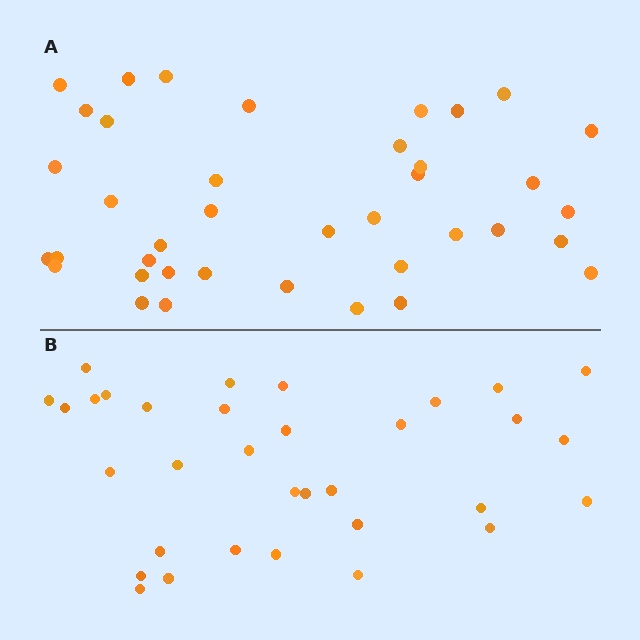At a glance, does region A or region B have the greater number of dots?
Region A (the top region) has more dots.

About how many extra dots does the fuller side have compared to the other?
Region A has about 6 more dots than region B.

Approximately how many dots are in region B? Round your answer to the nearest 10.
About 30 dots. (The exact count is 33, which rounds to 30.)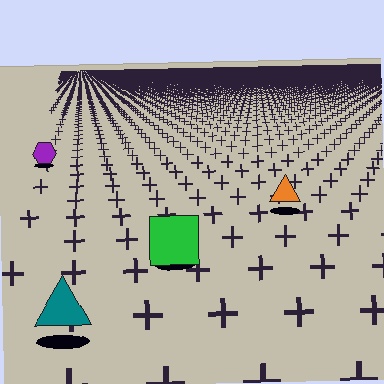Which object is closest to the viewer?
The teal triangle is closest. The texture marks near it are larger and more spread out.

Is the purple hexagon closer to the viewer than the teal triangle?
No. The teal triangle is closer — you can tell from the texture gradient: the ground texture is coarser near it.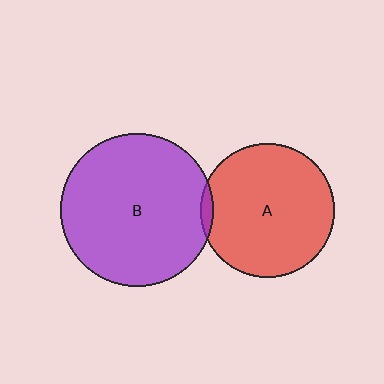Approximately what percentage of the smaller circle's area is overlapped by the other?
Approximately 5%.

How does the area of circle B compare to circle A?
Approximately 1.3 times.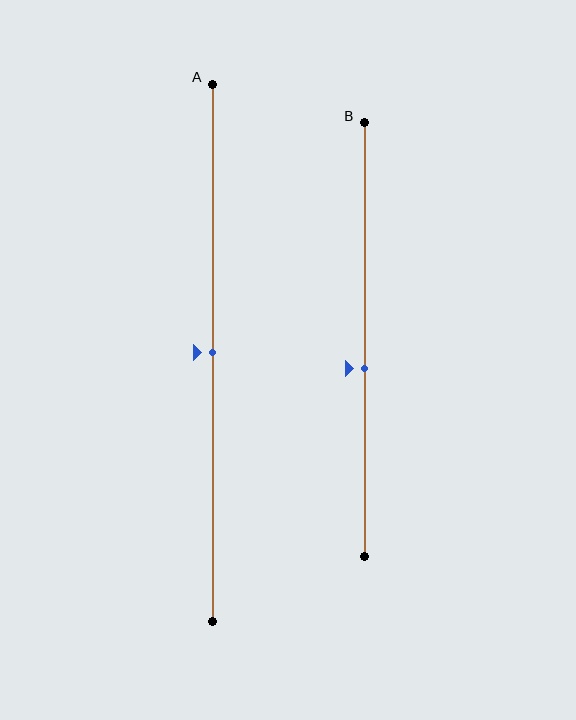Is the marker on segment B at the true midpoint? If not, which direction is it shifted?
No, the marker on segment B is shifted downward by about 7% of the segment length.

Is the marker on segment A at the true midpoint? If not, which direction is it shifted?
Yes, the marker on segment A is at the true midpoint.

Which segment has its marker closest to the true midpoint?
Segment A has its marker closest to the true midpoint.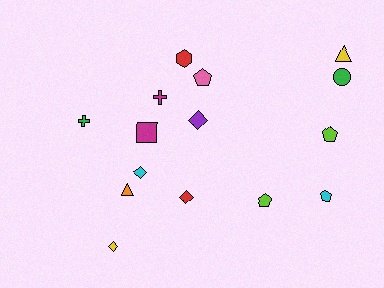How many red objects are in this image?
There are 2 red objects.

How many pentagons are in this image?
There are 4 pentagons.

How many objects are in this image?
There are 15 objects.